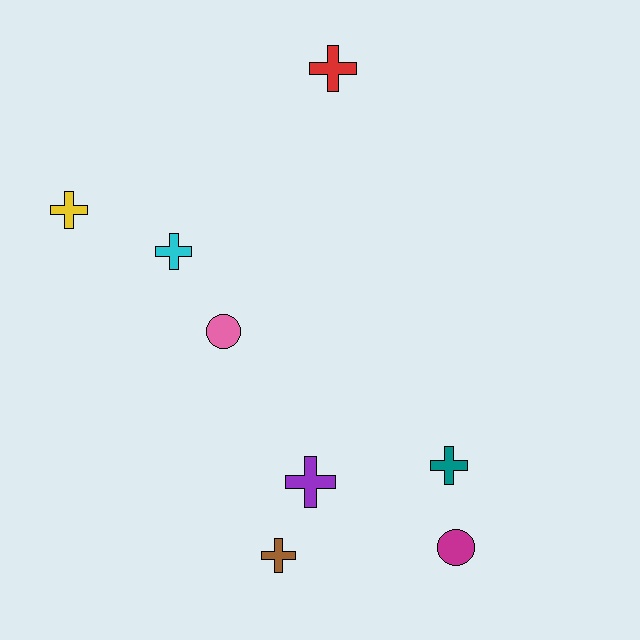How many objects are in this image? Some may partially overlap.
There are 8 objects.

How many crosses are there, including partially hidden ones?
There are 6 crosses.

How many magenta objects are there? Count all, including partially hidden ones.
There is 1 magenta object.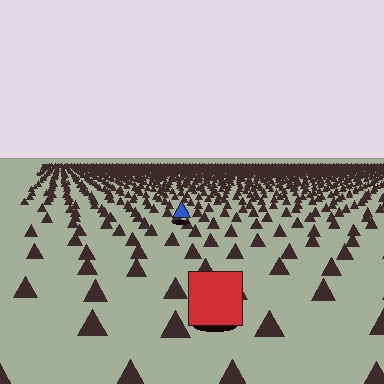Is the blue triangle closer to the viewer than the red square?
No. The red square is closer — you can tell from the texture gradient: the ground texture is coarser near it.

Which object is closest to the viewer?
The red square is closest. The texture marks near it are larger and more spread out.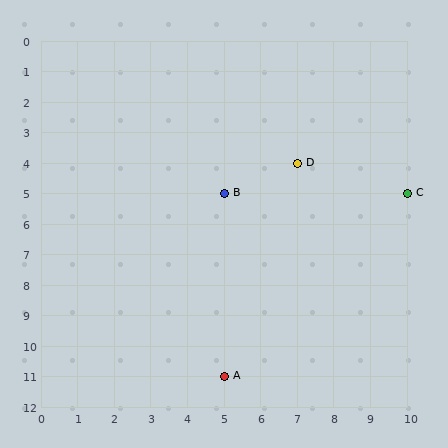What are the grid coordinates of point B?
Point B is at grid coordinates (5, 5).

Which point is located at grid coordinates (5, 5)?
Point B is at (5, 5).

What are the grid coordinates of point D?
Point D is at grid coordinates (7, 4).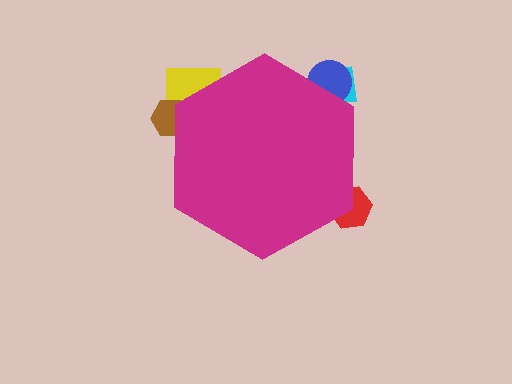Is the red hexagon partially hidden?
Yes, the red hexagon is partially hidden behind the magenta hexagon.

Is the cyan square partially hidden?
Yes, the cyan square is partially hidden behind the magenta hexagon.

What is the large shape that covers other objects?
A magenta hexagon.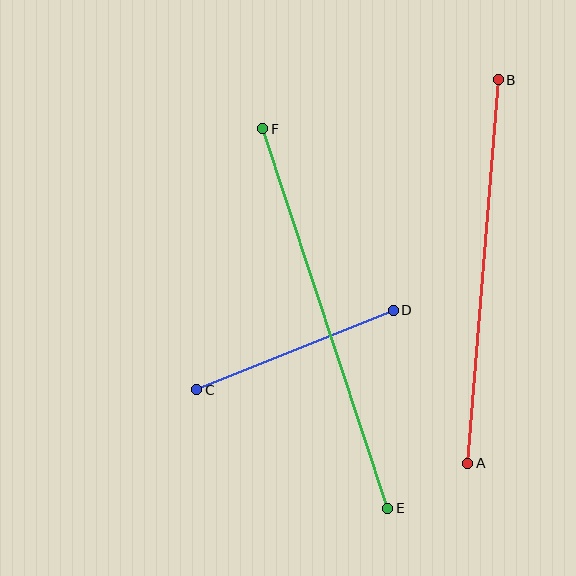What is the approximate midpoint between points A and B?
The midpoint is at approximately (483, 271) pixels.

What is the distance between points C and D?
The distance is approximately 212 pixels.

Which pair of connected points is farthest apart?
Points E and F are farthest apart.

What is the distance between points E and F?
The distance is approximately 400 pixels.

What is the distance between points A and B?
The distance is approximately 385 pixels.